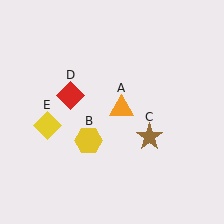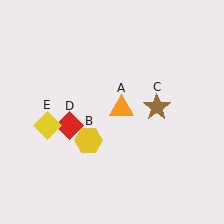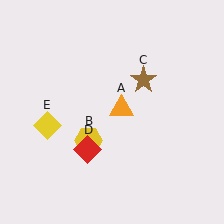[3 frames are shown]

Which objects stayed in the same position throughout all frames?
Orange triangle (object A) and yellow hexagon (object B) and yellow diamond (object E) remained stationary.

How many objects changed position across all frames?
2 objects changed position: brown star (object C), red diamond (object D).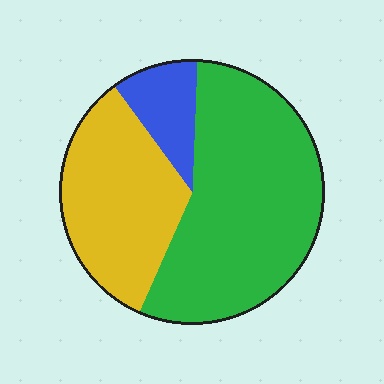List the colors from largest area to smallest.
From largest to smallest: green, yellow, blue.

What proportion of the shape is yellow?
Yellow covers about 35% of the shape.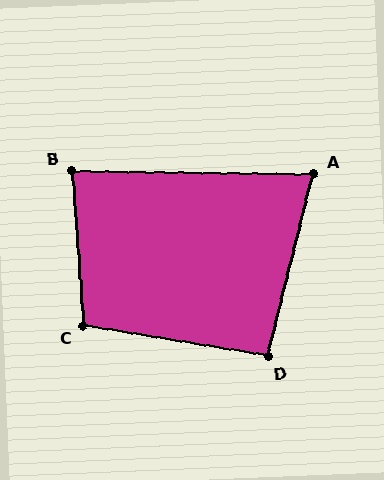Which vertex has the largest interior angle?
C, at approximately 103 degrees.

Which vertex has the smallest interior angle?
A, at approximately 77 degrees.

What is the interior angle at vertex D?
Approximately 95 degrees (approximately right).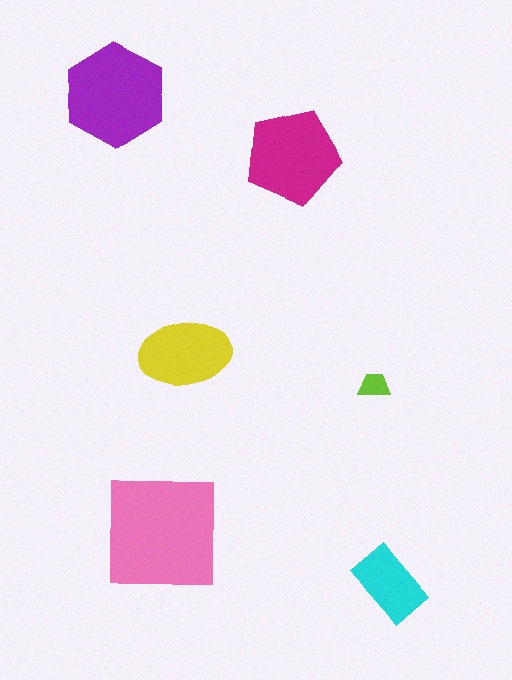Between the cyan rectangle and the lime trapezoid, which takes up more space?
The cyan rectangle.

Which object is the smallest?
The lime trapezoid.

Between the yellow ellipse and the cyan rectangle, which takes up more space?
The yellow ellipse.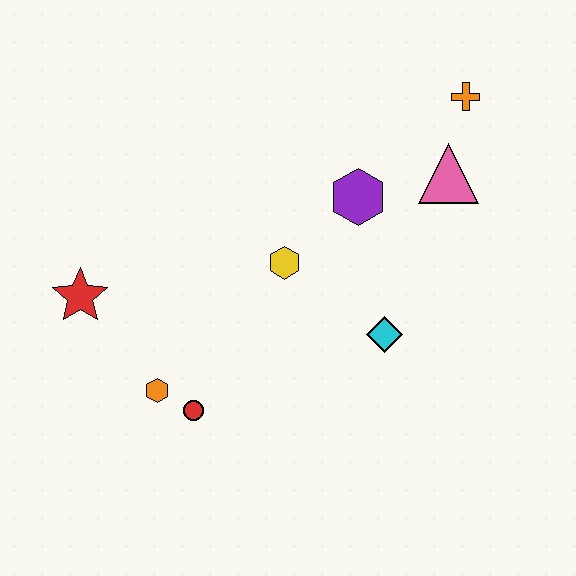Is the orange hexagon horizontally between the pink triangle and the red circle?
No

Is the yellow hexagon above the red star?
Yes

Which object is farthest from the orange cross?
The red star is farthest from the orange cross.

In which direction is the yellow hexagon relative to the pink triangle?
The yellow hexagon is to the left of the pink triangle.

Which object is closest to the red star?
The orange hexagon is closest to the red star.